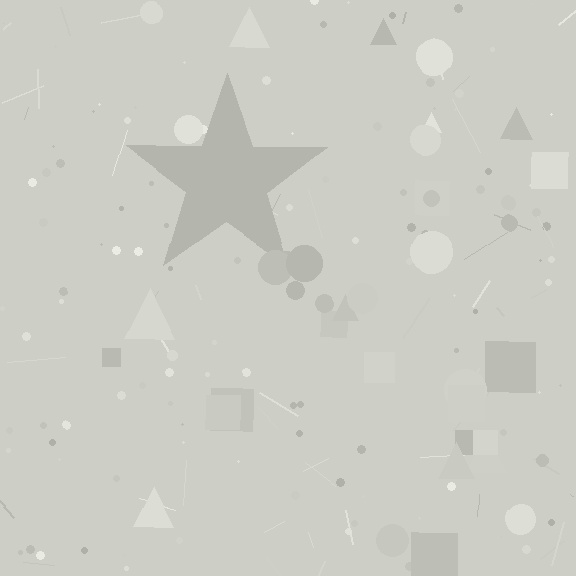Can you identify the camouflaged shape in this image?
The camouflaged shape is a star.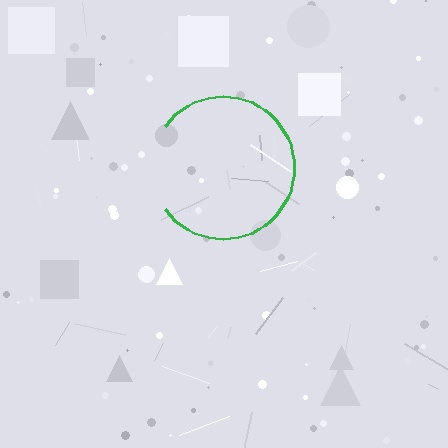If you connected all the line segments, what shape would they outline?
They would outline a circle.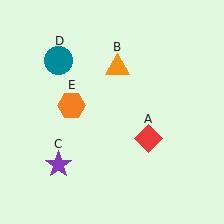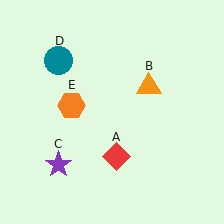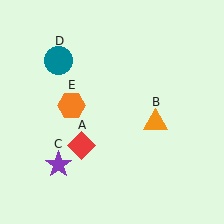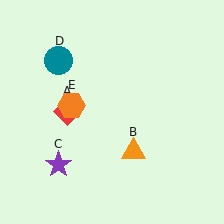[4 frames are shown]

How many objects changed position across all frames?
2 objects changed position: red diamond (object A), orange triangle (object B).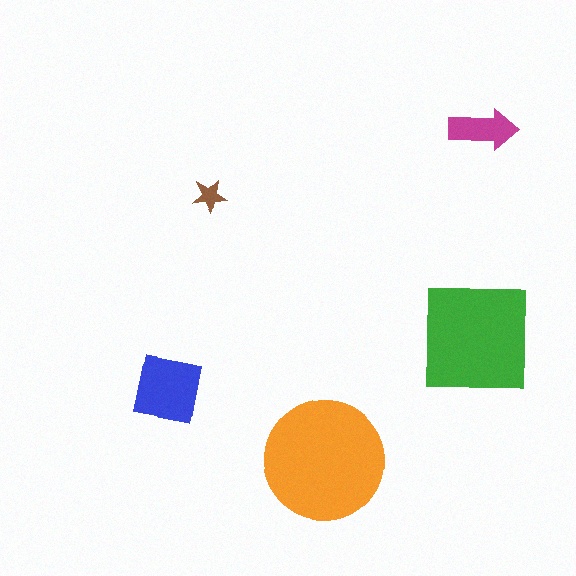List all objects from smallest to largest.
The brown star, the magenta arrow, the blue square, the green square, the orange circle.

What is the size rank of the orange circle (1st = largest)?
1st.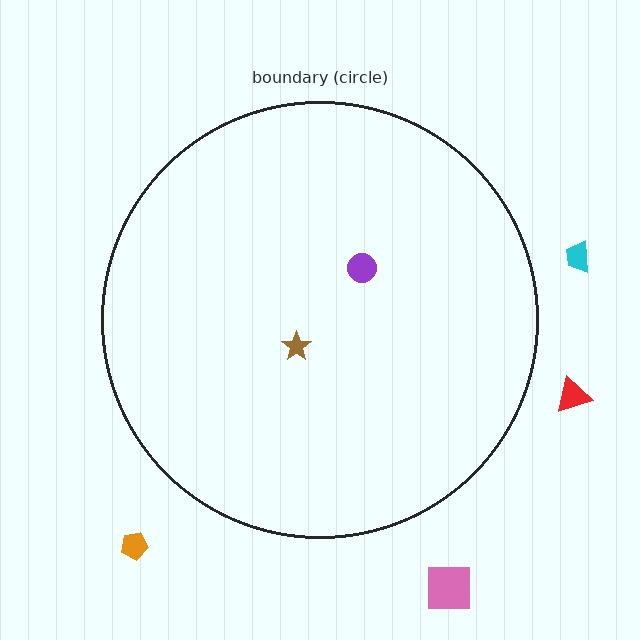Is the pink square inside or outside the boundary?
Outside.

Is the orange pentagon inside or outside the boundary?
Outside.